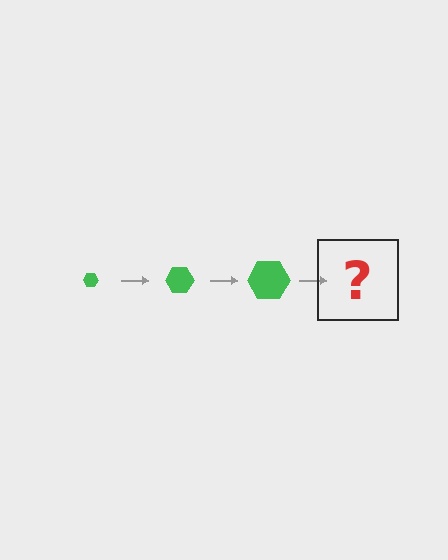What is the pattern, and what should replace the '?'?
The pattern is that the hexagon gets progressively larger each step. The '?' should be a green hexagon, larger than the previous one.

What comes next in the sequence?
The next element should be a green hexagon, larger than the previous one.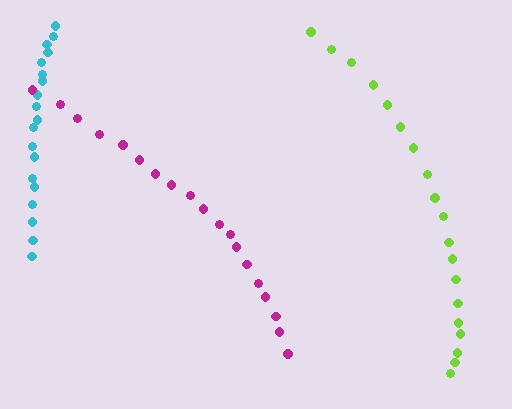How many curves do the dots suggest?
There are 3 distinct paths.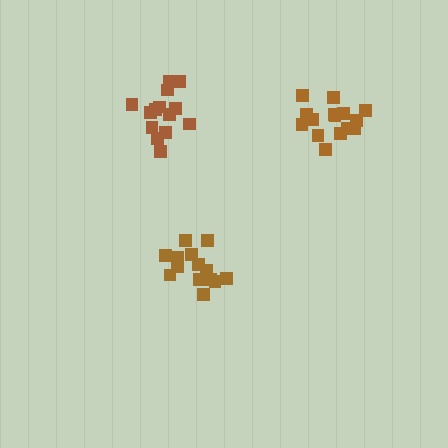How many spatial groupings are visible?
There are 3 spatial groupings.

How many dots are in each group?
Group 1: 15 dots, Group 2: 14 dots, Group 3: 14 dots (43 total).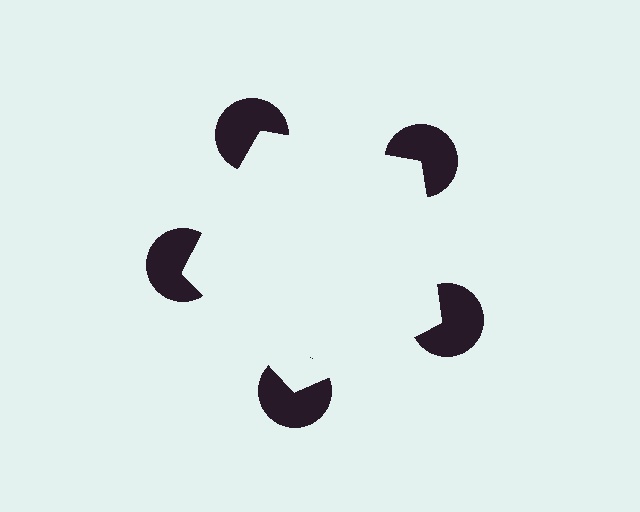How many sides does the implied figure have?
5 sides.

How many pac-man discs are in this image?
There are 5 — one at each vertex of the illusory pentagon.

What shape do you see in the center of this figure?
An illusory pentagon — its edges are inferred from the aligned wedge cuts in the pac-man discs, not physically drawn.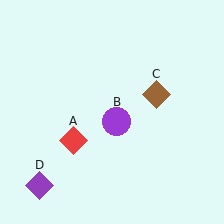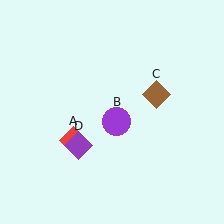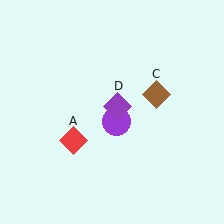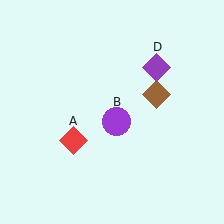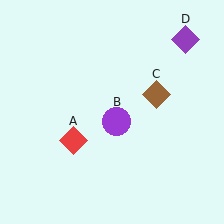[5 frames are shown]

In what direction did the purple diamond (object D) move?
The purple diamond (object D) moved up and to the right.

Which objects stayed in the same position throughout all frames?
Red diamond (object A) and purple circle (object B) and brown diamond (object C) remained stationary.